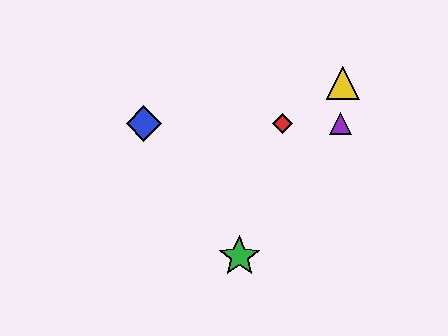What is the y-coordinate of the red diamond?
The red diamond is at y≈123.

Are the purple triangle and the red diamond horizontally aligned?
Yes, both are at y≈123.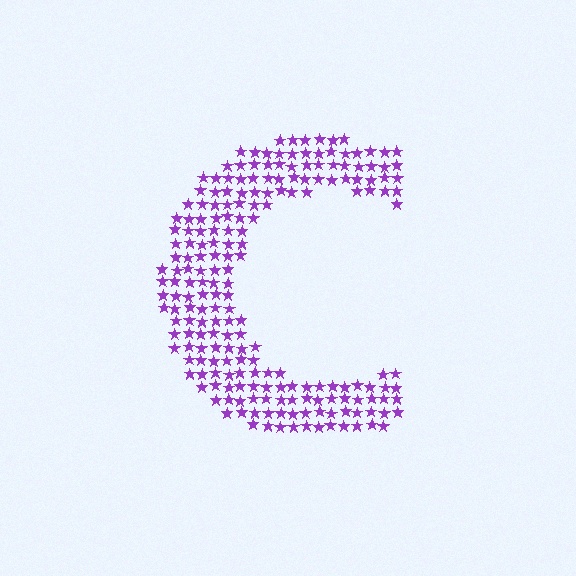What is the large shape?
The large shape is the letter C.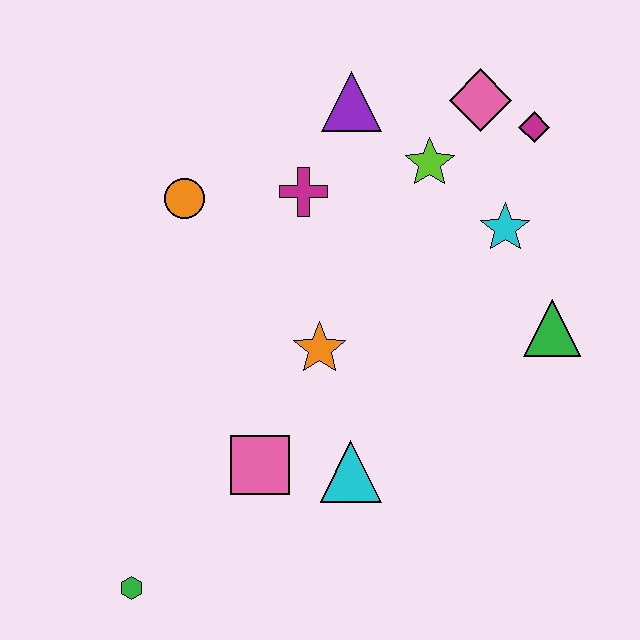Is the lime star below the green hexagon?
No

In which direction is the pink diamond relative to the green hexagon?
The pink diamond is above the green hexagon.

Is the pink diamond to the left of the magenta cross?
No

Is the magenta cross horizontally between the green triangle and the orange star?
No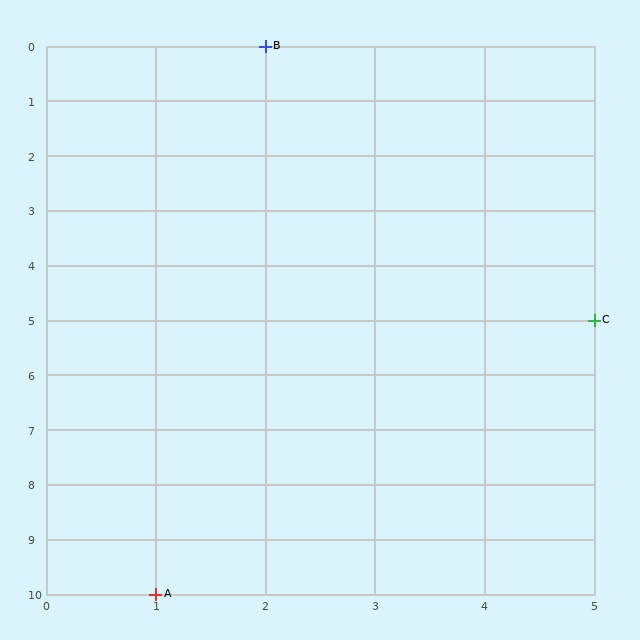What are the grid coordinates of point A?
Point A is at grid coordinates (1, 10).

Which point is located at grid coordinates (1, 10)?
Point A is at (1, 10).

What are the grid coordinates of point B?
Point B is at grid coordinates (2, 0).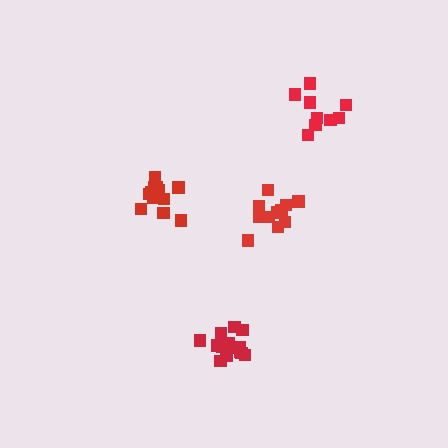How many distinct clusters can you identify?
There are 4 distinct clusters.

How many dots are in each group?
Group 1: 11 dots, Group 2: 9 dots, Group 3: 12 dots, Group 4: 14 dots (46 total).